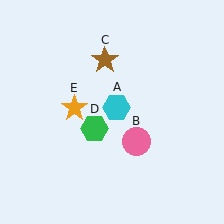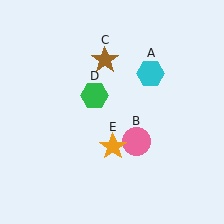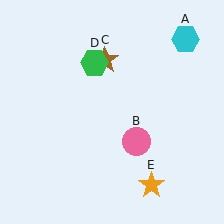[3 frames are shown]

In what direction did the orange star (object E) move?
The orange star (object E) moved down and to the right.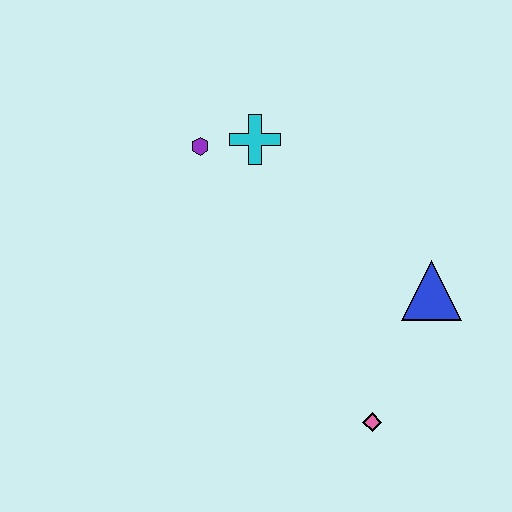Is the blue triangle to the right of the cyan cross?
Yes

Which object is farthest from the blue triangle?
The purple hexagon is farthest from the blue triangle.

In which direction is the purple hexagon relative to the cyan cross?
The purple hexagon is to the left of the cyan cross.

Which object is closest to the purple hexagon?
The cyan cross is closest to the purple hexagon.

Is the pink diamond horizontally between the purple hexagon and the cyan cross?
No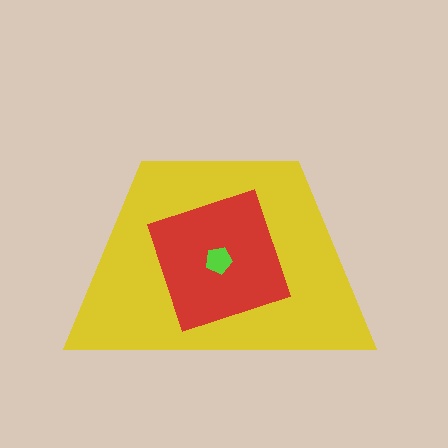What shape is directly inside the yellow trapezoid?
The red square.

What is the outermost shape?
The yellow trapezoid.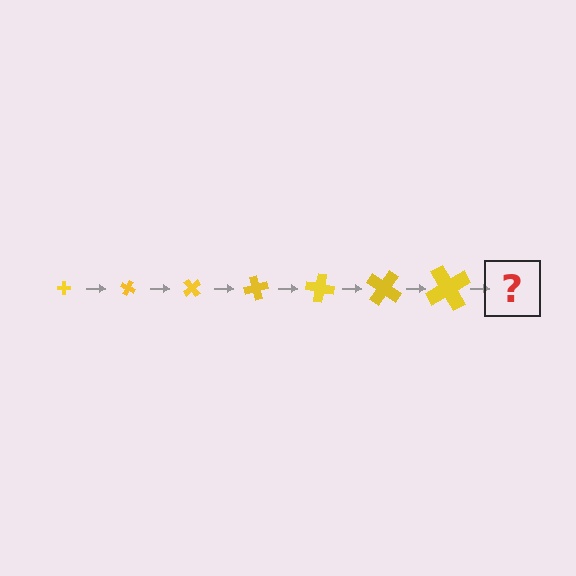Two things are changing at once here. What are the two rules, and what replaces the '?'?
The two rules are that the cross grows larger each step and it rotates 25 degrees each step. The '?' should be a cross, larger than the previous one and rotated 175 degrees from the start.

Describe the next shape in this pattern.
It should be a cross, larger than the previous one and rotated 175 degrees from the start.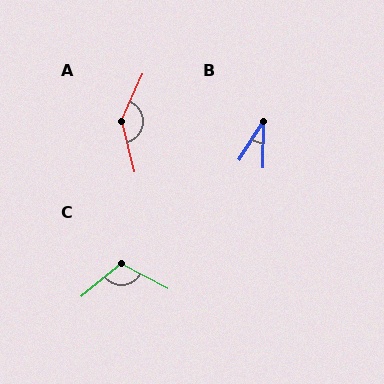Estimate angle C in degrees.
Approximately 112 degrees.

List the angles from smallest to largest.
B (32°), C (112°), A (142°).